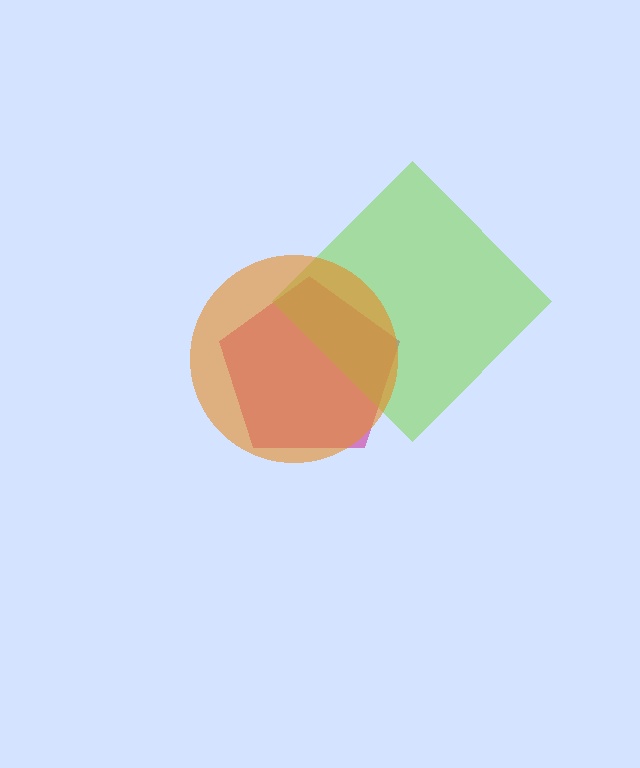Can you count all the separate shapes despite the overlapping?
Yes, there are 3 separate shapes.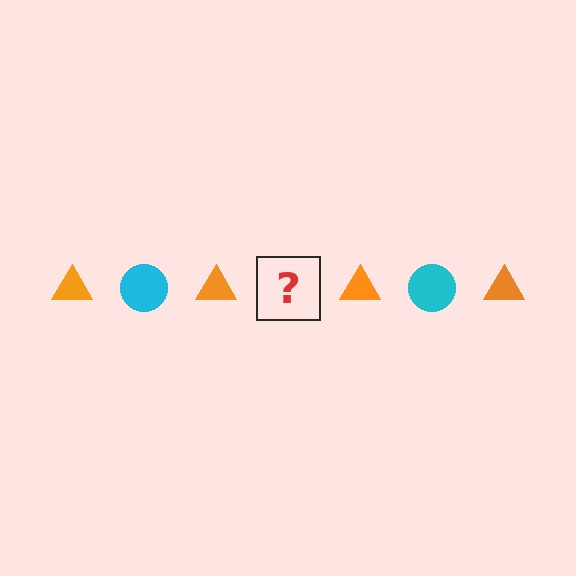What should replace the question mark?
The question mark should be replaced with a cyan circle.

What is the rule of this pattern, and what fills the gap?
The rule is that the pattern alternates between orange triangle and cyan circle. The gap should be filled with a cyan circle.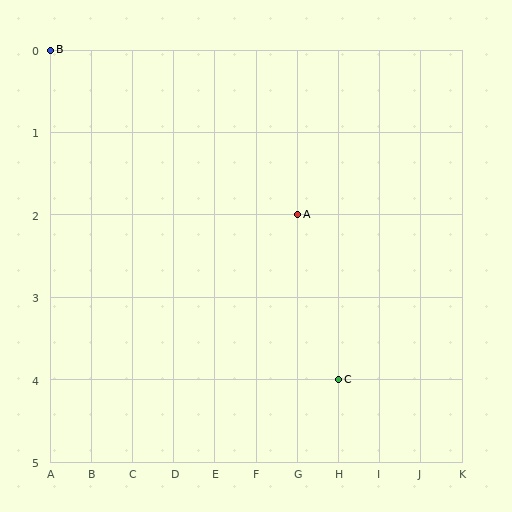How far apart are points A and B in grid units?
Points A and B are 6 columns and 2 rows apart (about 6.3 grid units diagonally).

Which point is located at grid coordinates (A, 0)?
Point B is at (A, 0).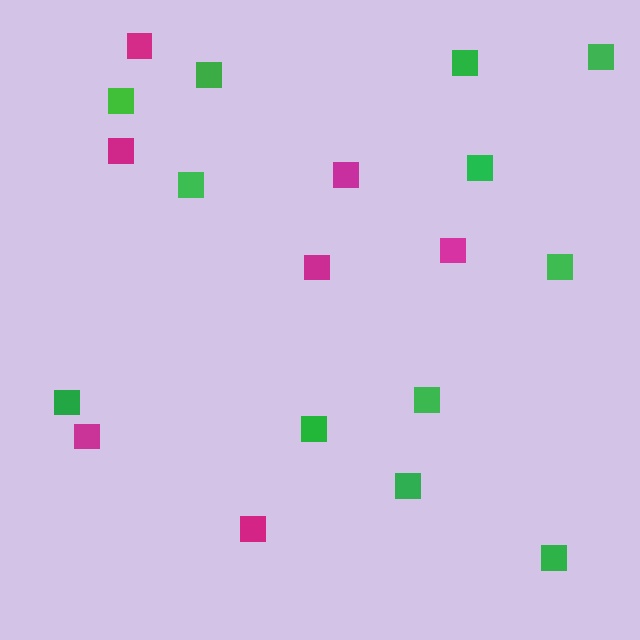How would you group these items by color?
There are 2 groups: one group of green squares (12) and one group of magenta squares (7).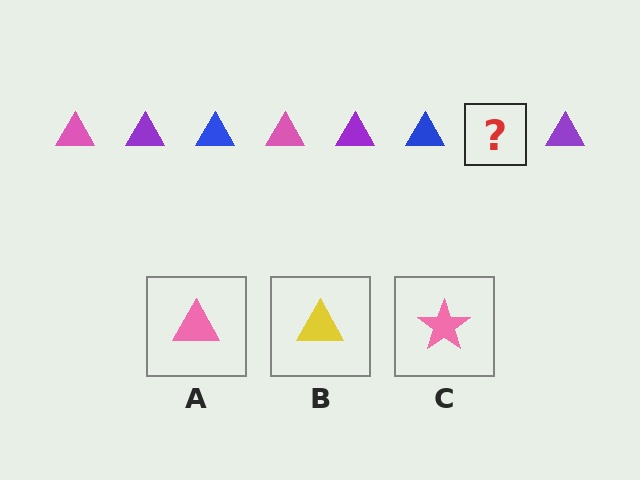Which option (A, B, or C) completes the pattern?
A.